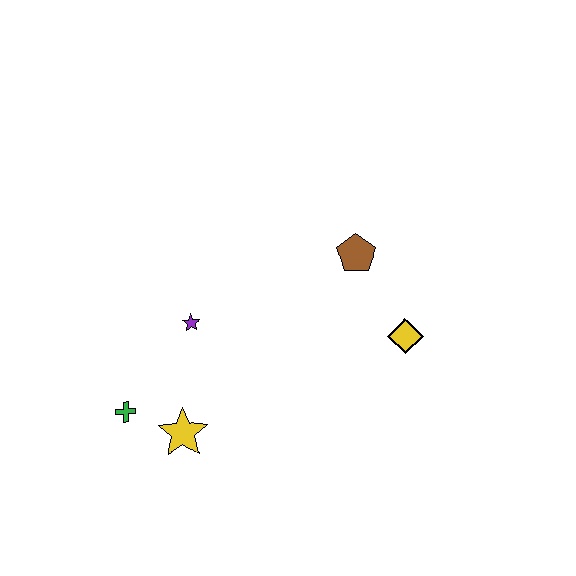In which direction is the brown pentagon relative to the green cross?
The brown pentagon is to the right of the green cross.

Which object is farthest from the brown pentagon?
The green cross is farthest from the brown pentagon.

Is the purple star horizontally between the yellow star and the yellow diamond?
Yes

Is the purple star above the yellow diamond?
Yes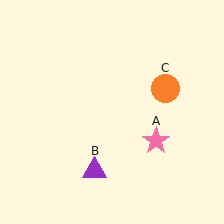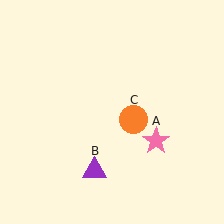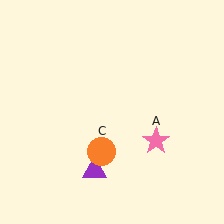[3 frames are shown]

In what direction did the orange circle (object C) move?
The orange circle (object C) moved down and to the left.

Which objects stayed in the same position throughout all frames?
Pink star (object A) and purple triangle (object B) remained stationary.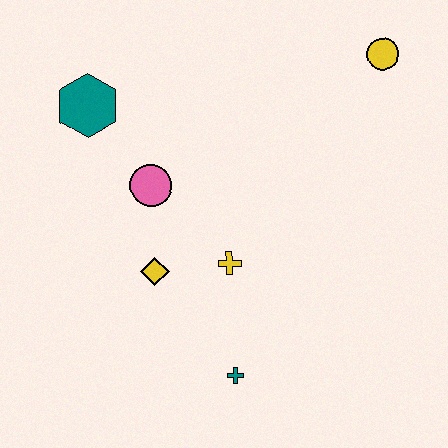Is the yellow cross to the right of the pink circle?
Yes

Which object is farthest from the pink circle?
The yellow circle is farthest from the pink circle.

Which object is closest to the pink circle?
The yellow diamond is closest to the pink circle.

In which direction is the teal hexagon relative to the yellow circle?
The teal hexagon is to the left of the yellow circle.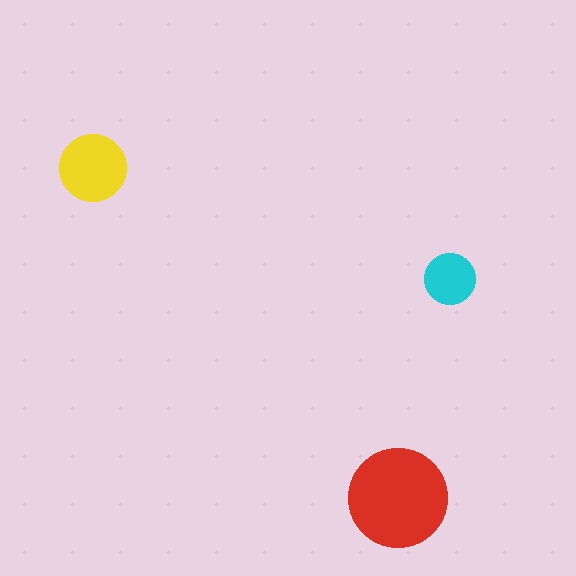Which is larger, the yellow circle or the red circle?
The red one.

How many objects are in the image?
There are 3 objects in the image.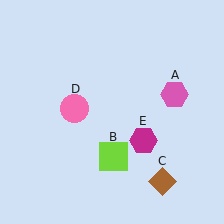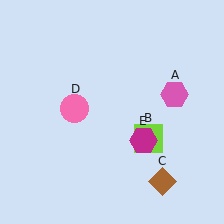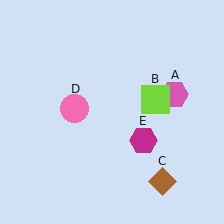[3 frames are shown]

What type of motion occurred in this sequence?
The lime square (object B) rotated counterclockwise around the center of the scene.